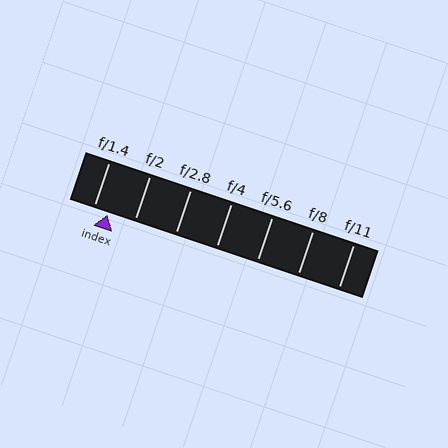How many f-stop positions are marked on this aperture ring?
There are 7 f-stop positions marked.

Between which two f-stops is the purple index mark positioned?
The index mark is between f/1.4 and f/2.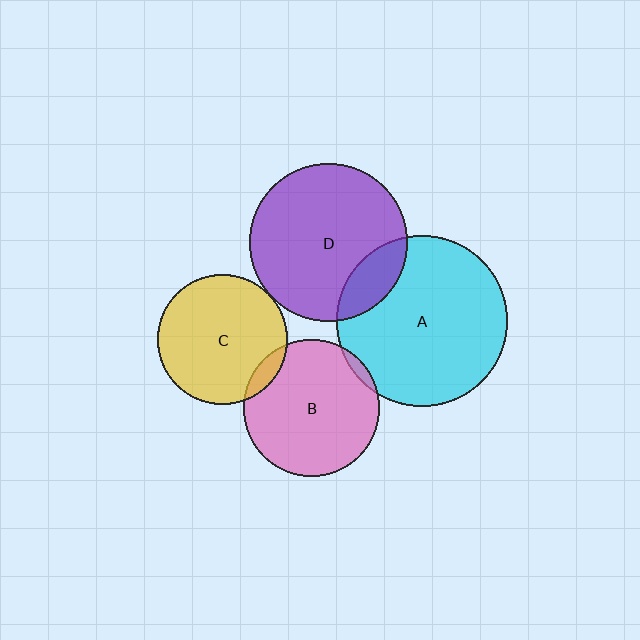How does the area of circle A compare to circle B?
Approximately 1.6 times.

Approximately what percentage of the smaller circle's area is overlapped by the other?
Approximately 5%.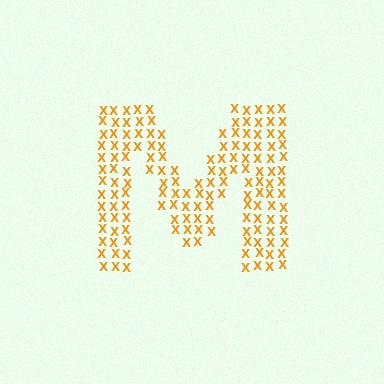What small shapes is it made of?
It is made of small letter X's.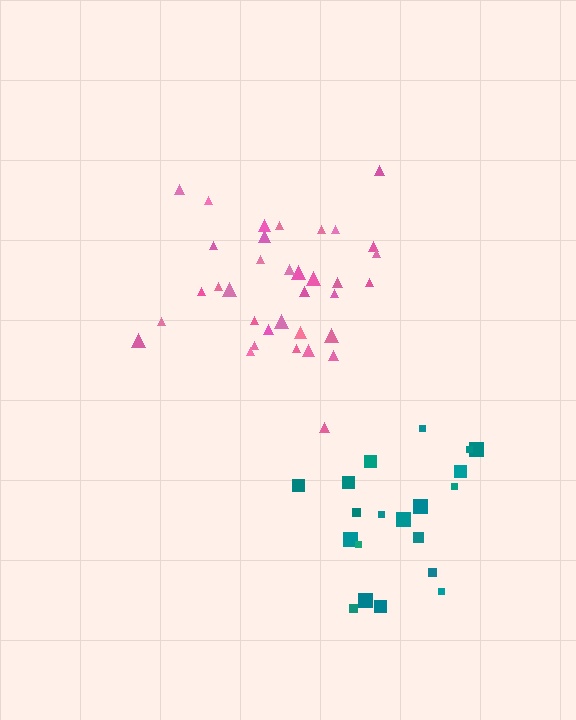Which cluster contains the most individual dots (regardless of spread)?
Pink (35).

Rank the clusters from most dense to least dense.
pink, teal.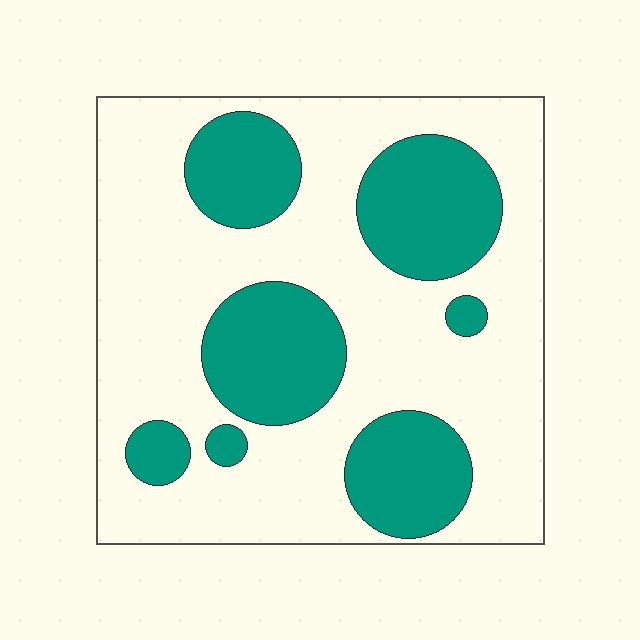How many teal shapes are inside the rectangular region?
7.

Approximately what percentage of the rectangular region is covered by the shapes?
Approximately 30%.